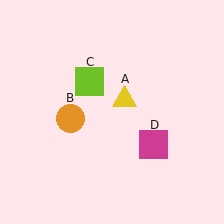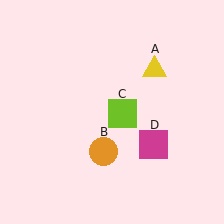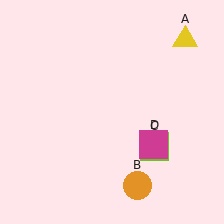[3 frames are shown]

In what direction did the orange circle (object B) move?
The orange circle (object B) moved down and to the right.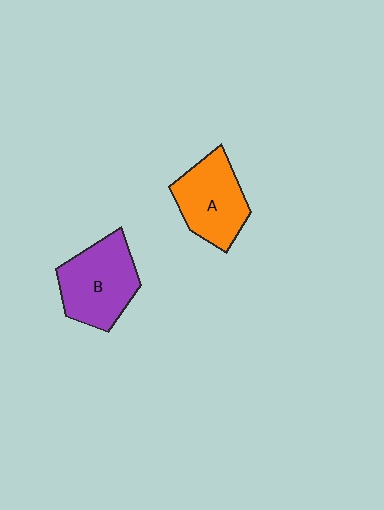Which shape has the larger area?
Shape B (purple).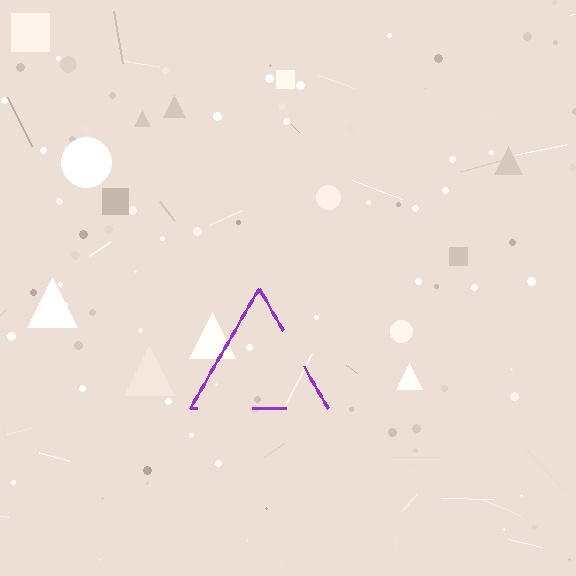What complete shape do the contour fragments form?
The contour fragments form a triangle.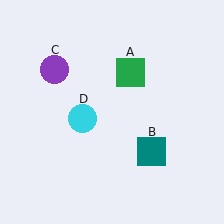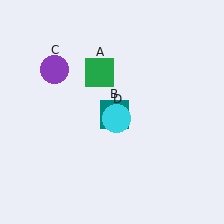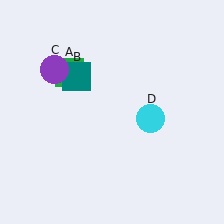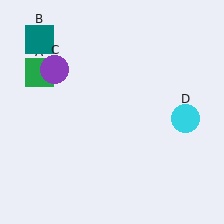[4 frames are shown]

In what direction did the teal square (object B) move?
The teal square (object B) moved up and to the left.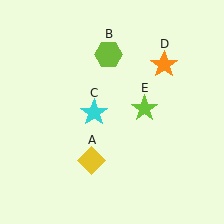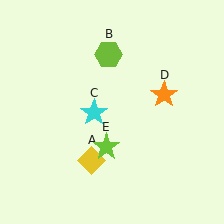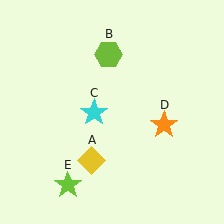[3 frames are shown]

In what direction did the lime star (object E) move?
The lime star (object E) moved down and to the left.